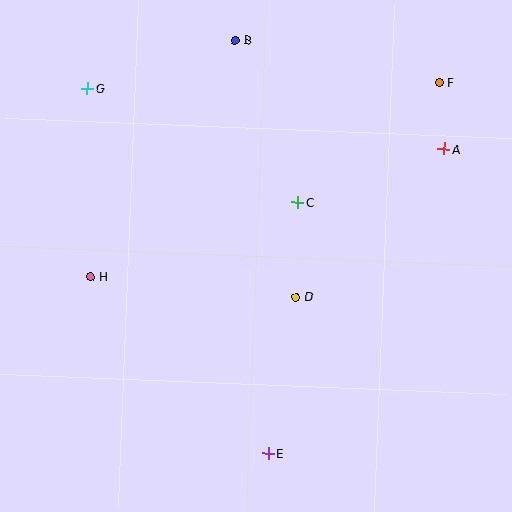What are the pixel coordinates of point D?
Point D is at (296, 297).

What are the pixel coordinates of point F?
Point F is at (440, 82).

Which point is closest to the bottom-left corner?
Point H is closest to the bottom-left corner.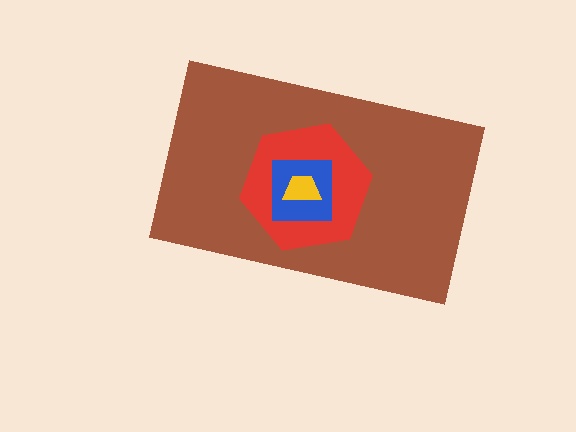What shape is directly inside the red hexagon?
The blue square.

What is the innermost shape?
The yellow trapezoid.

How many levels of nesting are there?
4.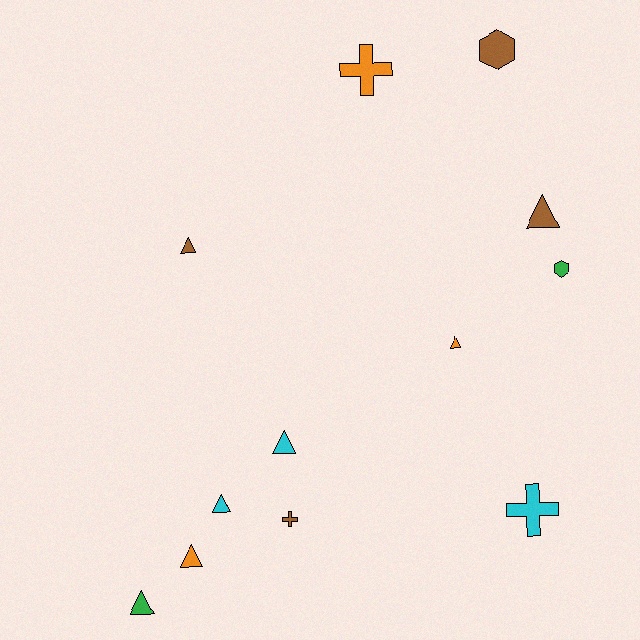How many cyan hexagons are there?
There are no cyan hexagons.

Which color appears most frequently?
Brown, with 4 objects.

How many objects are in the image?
There are 12 objects.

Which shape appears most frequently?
Triangle, with 7 objects.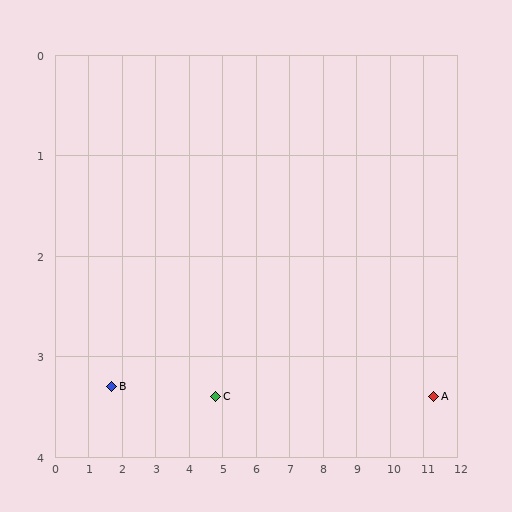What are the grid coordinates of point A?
Point A is at approximately (11.3, 3.4).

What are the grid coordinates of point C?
Point C is at approximately (4.8, 3.4).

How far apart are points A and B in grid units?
Points A and B are about 9.6 grid units apart.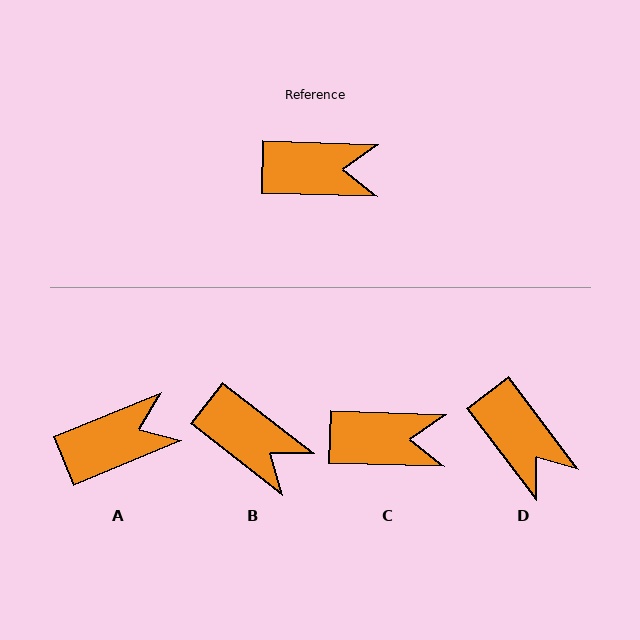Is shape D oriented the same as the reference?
No, it is off by about 51 degrees.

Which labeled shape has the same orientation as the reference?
C.